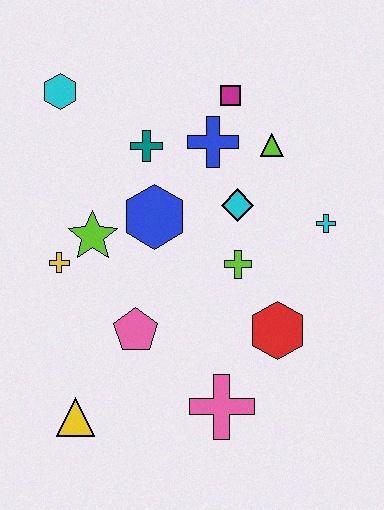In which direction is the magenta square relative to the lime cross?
The magenta square is above the lime cross.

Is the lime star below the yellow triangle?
No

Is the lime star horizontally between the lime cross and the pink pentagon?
No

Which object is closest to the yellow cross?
The lime star is closest to the yellow cross.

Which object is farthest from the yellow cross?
The cyan cross is farthest from the yellow cross.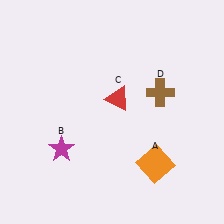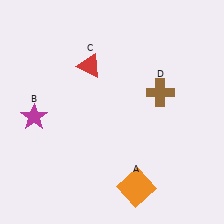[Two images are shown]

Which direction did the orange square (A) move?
The orange square (A) moved down.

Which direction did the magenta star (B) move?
The magenta star (B) moved up.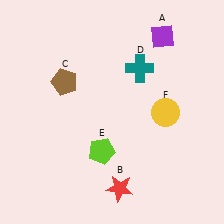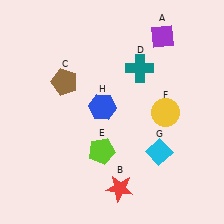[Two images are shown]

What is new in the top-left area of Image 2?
A blue hexagon (H) was added in the top-left area of Image 2.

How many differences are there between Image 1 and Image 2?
There are 2 differences between the two images.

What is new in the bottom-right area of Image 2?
A cyan diamond (G) was added in the bottom-right area of Image 2.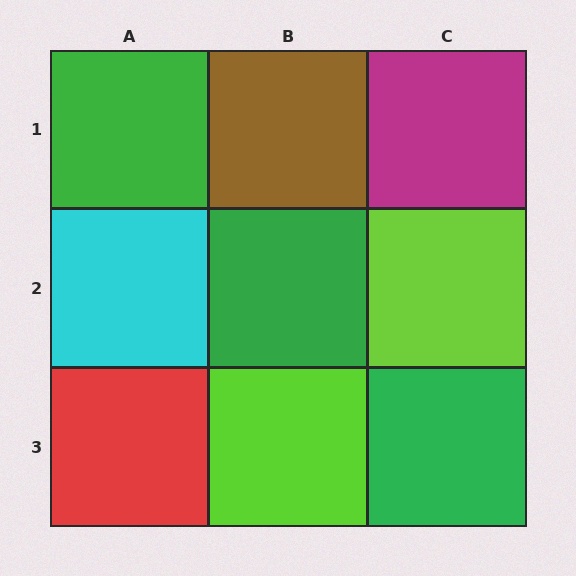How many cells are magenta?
1 cell is magenta.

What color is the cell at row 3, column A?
Red.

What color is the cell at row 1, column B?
Brown.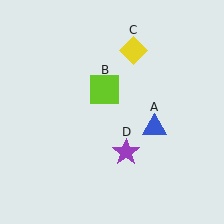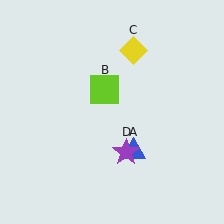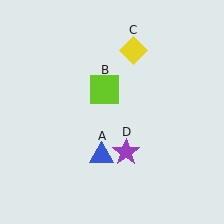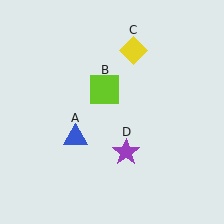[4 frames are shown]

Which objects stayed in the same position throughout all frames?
Lime square (object B) and yellow diamond (object C) and purple star (object D) remained stationary.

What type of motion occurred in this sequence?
The blue triangle (object A) rotated clockwise around the center of the scene.